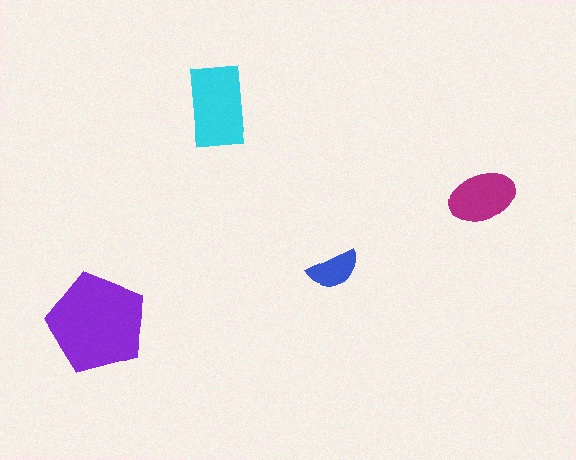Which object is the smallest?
The blue semicircle.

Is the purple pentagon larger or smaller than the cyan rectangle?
Larger.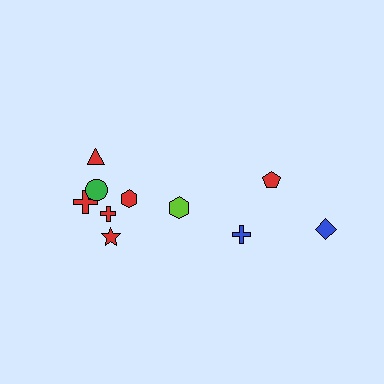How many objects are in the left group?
There are 7 objects.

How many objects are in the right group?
There are 3 objects.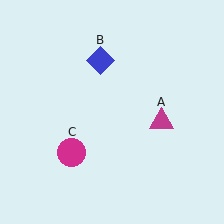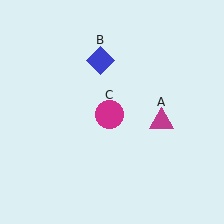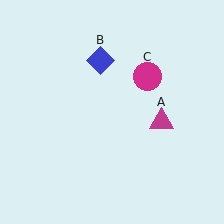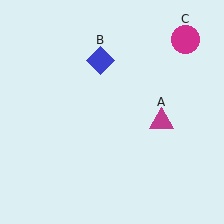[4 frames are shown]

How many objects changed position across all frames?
1 object changed position: magenta circle (object C).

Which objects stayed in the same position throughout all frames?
Magenta triangle (object A) and blue diamond (object B) remained stationary.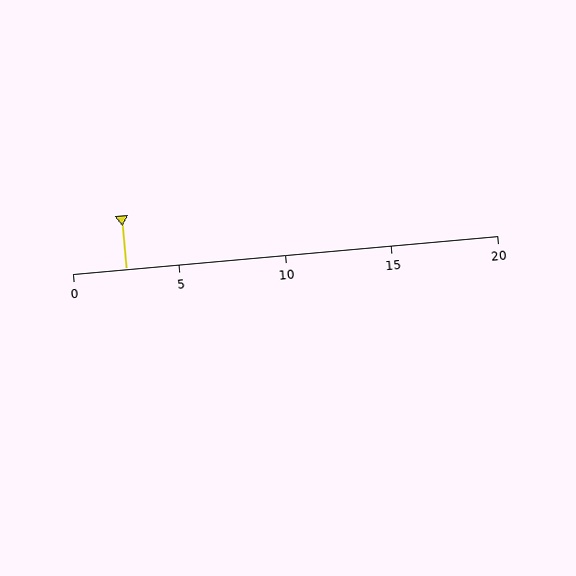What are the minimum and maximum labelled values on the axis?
The axis runs from 0 to 20.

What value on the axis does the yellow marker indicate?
The marker indicates approximately 2.5.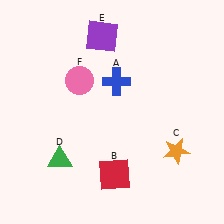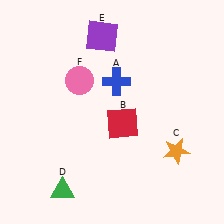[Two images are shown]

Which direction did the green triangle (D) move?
The green triangle (D) moved down.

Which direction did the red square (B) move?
The red square (B) moved up.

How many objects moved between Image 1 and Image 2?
2 objects moved between the two images.